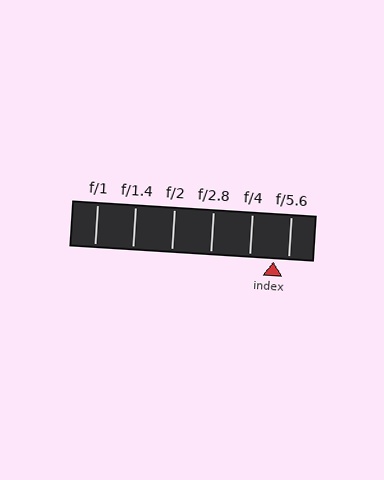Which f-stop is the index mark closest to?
The index mark is closest to f/5.6.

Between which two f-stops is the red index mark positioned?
The index mark is between f/4 and f/5.6.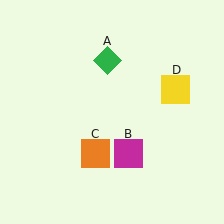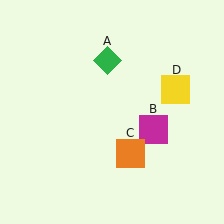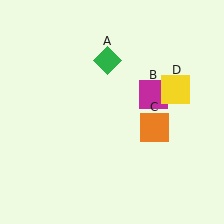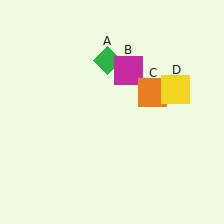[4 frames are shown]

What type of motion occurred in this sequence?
The magenta square (object B), orange square (object C) rotated counterclockwise around the center of the scene.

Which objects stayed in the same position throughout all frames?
Green diamond (object A) and yellow square (object D) remained stationary.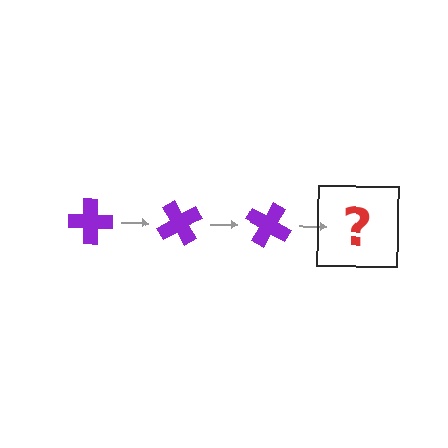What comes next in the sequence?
The next element should be a purple cross rotated 180 degrees.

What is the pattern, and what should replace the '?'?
The pattern is that the cross rotates 60 degrees each step. The '?' should be a purple cross rotated 180 degrees.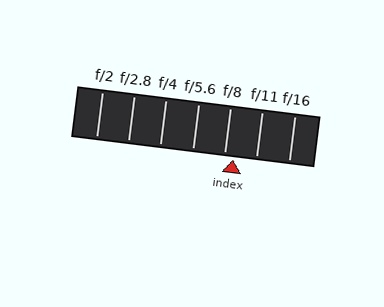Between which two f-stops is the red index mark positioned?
The index mark is between f/8 and f/11.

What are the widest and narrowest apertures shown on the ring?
The widest aperture shown is f/2 and the narrowest is f/16.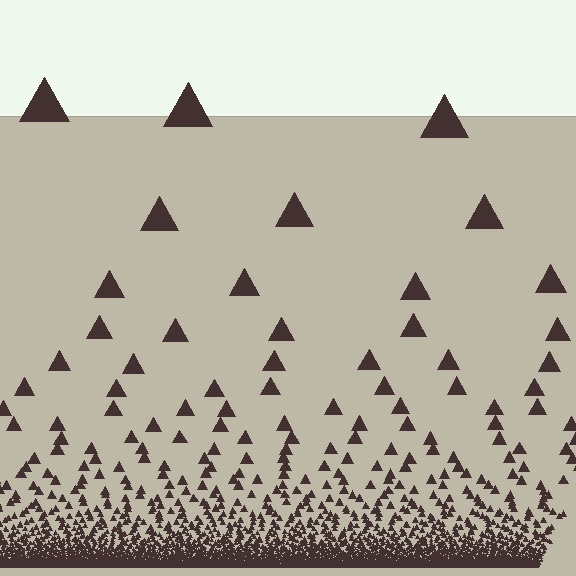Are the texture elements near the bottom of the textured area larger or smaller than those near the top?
Smaller. The gradient is inverted — elements near the bottom are smaller and denser.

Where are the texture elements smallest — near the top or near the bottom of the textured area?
Near the bottom.